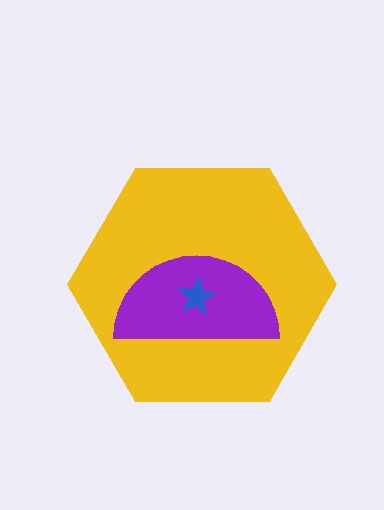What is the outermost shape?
The yellow hexagon.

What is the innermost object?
The blue star.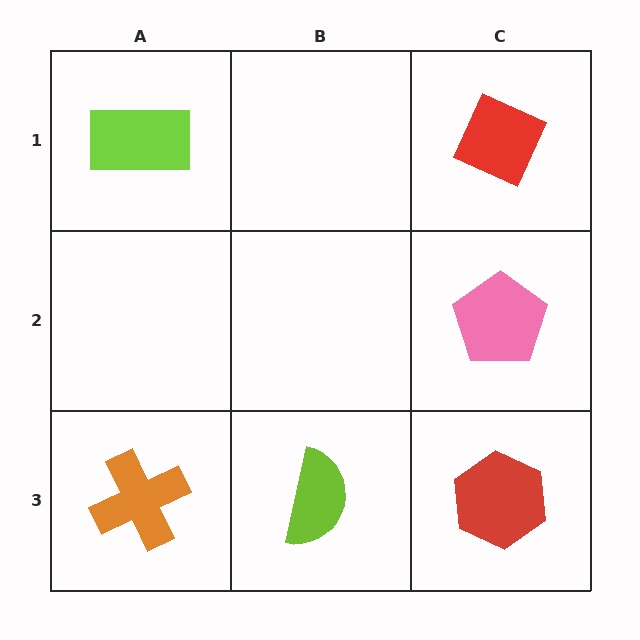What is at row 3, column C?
A red hexagon.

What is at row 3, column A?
An orange cross.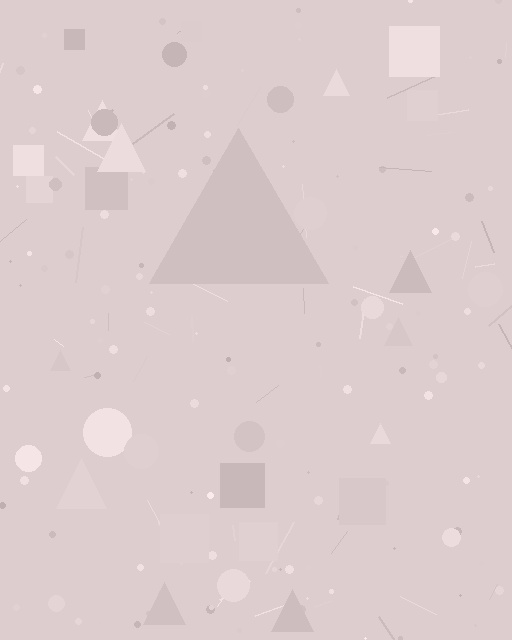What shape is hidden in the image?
A triangle is hidden in the image.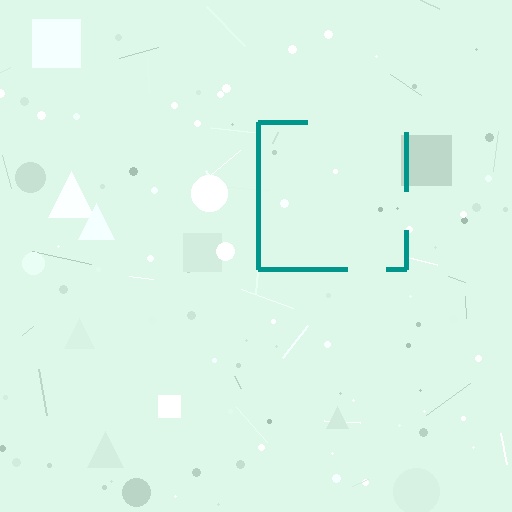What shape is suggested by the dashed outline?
The dashed outline suggests a square.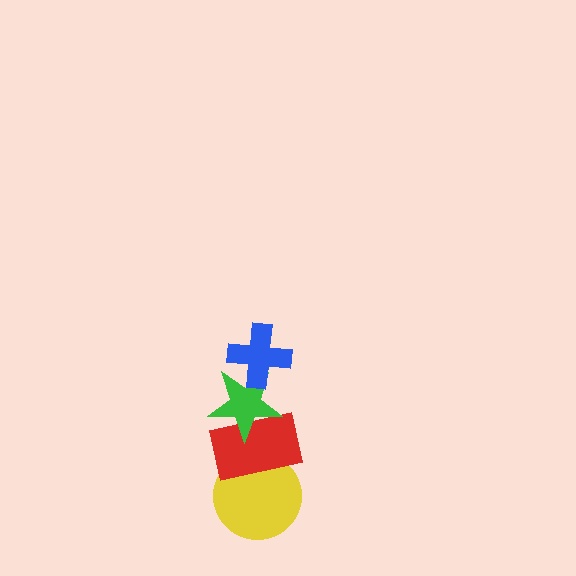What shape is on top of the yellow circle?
The red rectangle is on top of the yellow circle.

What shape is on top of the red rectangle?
The green star is on top of the red rectangle.